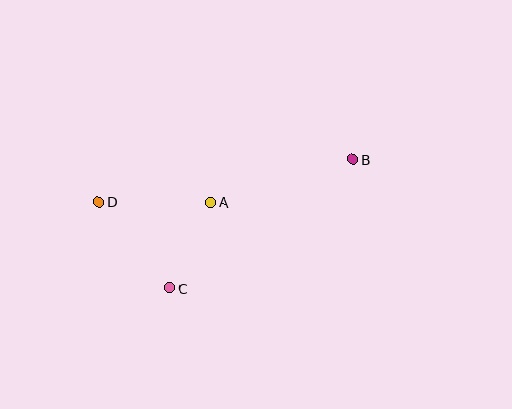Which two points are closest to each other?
Points A and C are closest to each other.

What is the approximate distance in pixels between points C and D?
The distance between C and D is approximately 111 pixels.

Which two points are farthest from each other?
Points B and D are farthest from each other.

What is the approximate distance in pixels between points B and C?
The distance between B and C is approximately 224 pixels.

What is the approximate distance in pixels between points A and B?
The distance between A and B is approximately 149 pixels.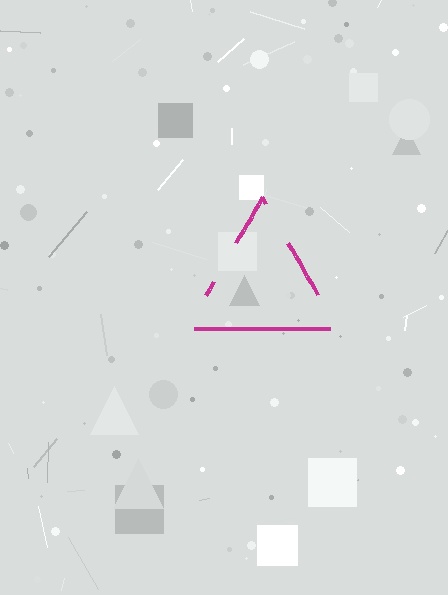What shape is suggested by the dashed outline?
The dashed outline suggests a triangle.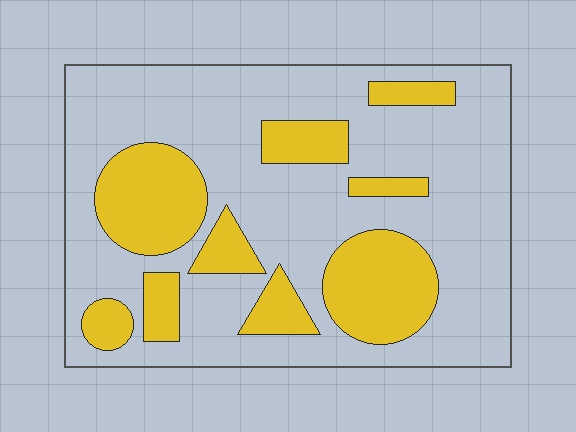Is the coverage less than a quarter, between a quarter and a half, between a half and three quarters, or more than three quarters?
Between a quarter and a half.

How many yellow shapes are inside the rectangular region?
9.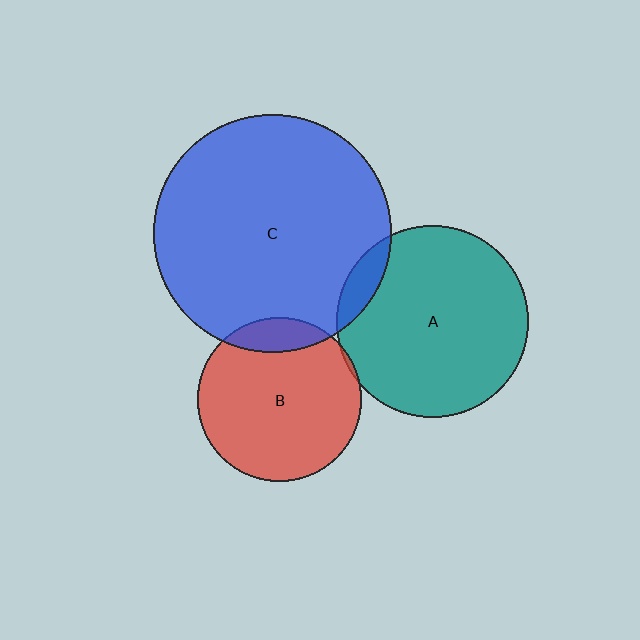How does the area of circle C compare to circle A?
Approximately 1.5 times.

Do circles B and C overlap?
Yes.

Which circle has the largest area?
Circle C (blue).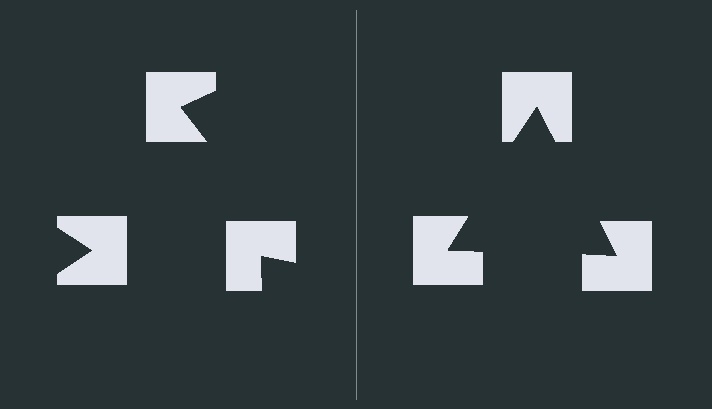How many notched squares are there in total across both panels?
6 — 3 on each side.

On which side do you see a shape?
An illusory triangle appears on the right side. On the left side the wedge cuts are rotated, so no coherent shape forms.